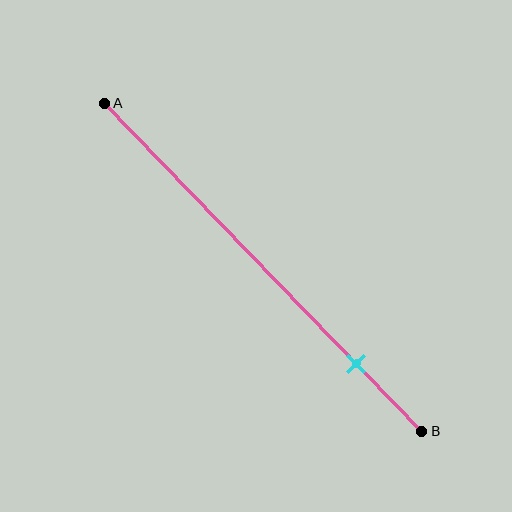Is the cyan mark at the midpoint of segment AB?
No, the mark is at about 80% from A, not at the 50% midpoint.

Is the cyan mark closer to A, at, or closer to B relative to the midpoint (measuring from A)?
The cyan mark is closer to point B than the midpoint of segment AB.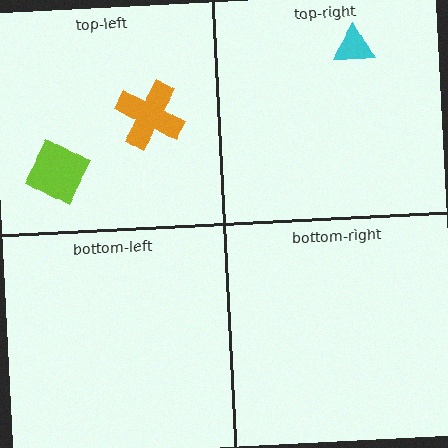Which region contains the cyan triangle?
The top-right region.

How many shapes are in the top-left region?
2.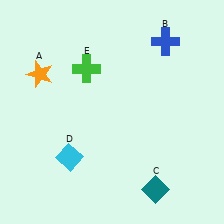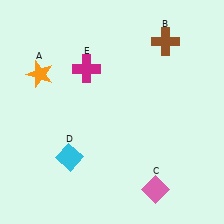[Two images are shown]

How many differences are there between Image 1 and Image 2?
There are 3 differences between the two images.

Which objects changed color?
B changed from blue to brown. C changed from teal to pink. E changed from green to magenta.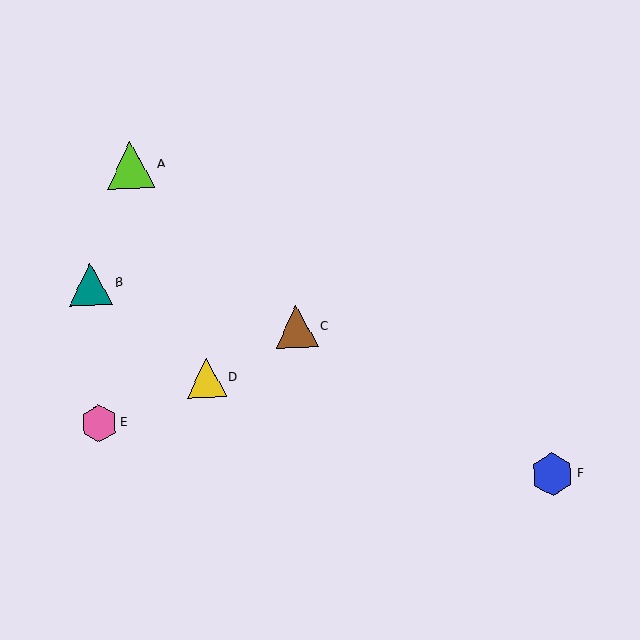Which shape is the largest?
The lime triangle (labeled A) is the largest.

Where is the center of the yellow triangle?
The center of the yellow triangle is at (206, 378).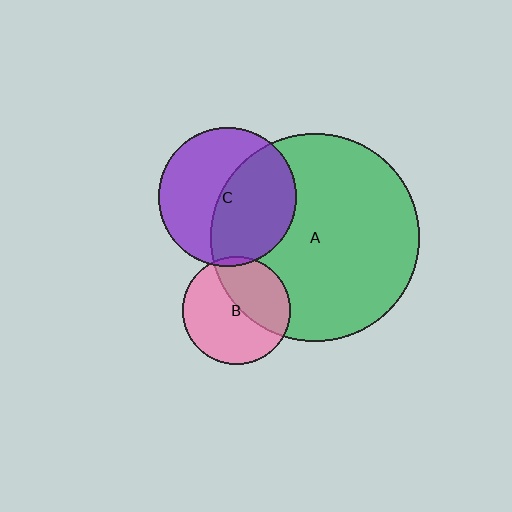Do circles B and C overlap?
Yes.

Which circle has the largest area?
Circle A (green).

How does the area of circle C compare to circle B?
Approximately 1.7 times.